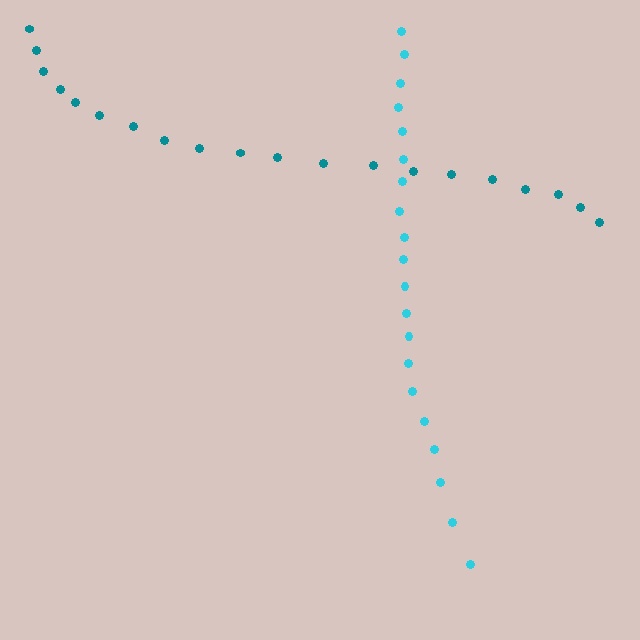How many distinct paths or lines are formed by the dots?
There are 2 distinct paths.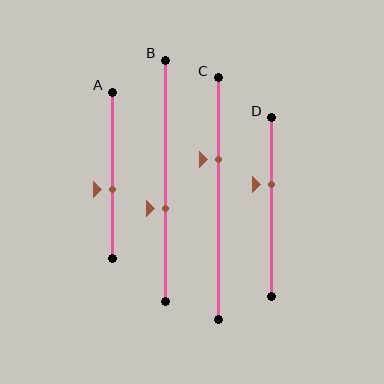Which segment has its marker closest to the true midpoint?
Segment A has its marker closest to the true midpoint.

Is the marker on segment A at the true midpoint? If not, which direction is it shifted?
No, the marker on segment A is shifted downward by about 8% of the segment length.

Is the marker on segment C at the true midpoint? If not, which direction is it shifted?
No, the marker on segment C is shifted upward by about 16% of the segment length.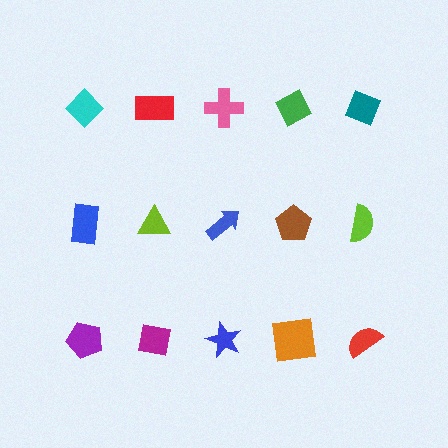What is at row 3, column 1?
A purple pentagon.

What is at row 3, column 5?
A red semicircle.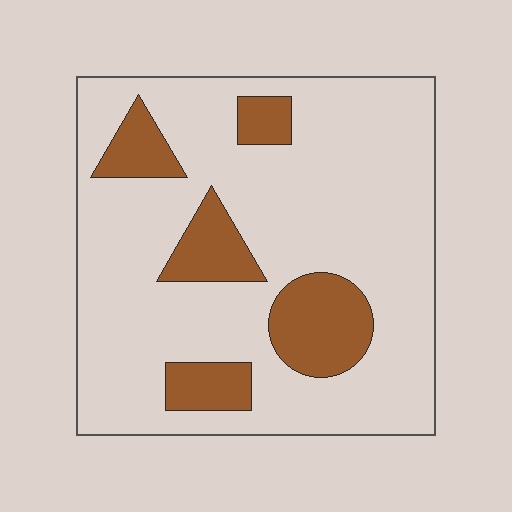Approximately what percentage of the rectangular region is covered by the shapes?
Approximately 20%.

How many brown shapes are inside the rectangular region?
5.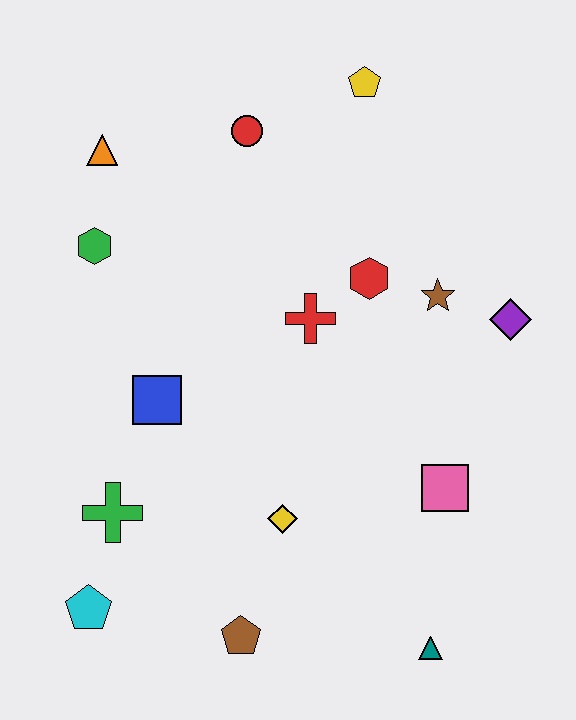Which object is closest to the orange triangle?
The green hexagon is closest to the orange triangle.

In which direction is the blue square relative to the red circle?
The blue square is below the red circle.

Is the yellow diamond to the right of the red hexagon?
No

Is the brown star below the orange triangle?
Yes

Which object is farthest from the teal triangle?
The orange triangle is farthest from the teal triangle.